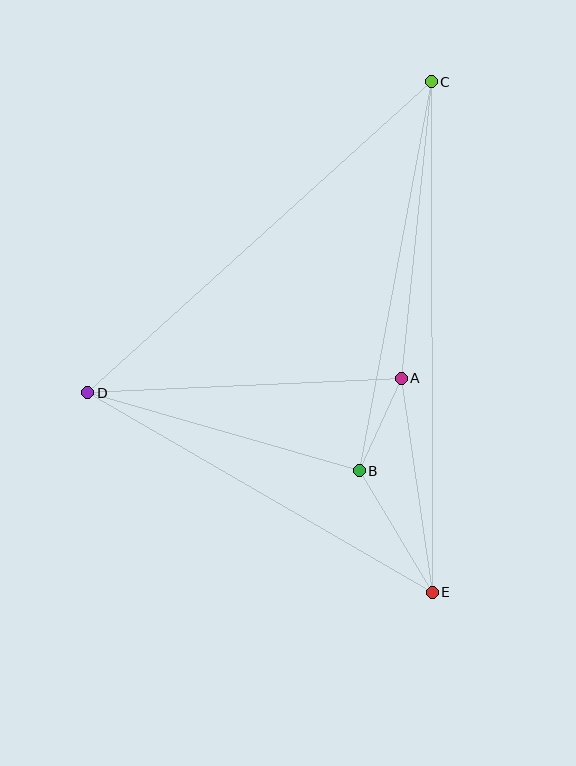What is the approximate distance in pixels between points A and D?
The distance between A and D is approximately 314 pixels.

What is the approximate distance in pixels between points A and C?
The distance between A and C is approximately 298 pixels.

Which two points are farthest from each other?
Points C and E are farthest from each other.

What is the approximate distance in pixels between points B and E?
The distance between B and E is approximately 142 pixels.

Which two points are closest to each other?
Points A and B are closest to each other.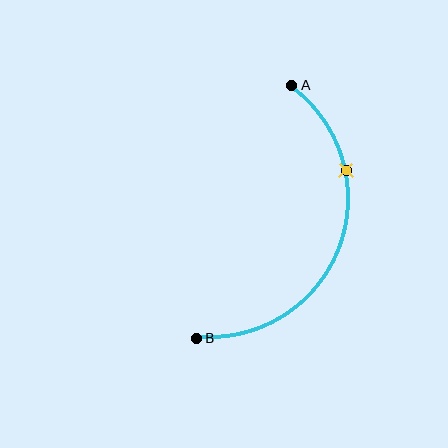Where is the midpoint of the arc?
The arc midpoint is the point on the curve farthest from the straight line joining A and B. It sits to the right of that line.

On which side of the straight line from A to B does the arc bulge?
The arc bulges to the right of the straight line connecting A and B.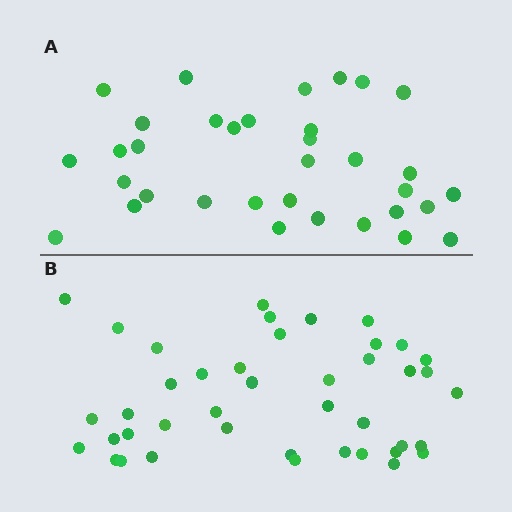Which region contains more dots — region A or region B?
Region B (the bottom region) has more dots.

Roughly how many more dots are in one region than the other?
Region B has roughly 8 or so more dots than region A.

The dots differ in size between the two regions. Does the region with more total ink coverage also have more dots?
No. Region A has more total ink coverage because its dots are larger, but region B actually contains more individual dots. Total area can be misleading — the number of items is what matters here.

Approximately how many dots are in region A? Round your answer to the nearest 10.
About 30 dots. (The exact count is 34, which rounds to 30.)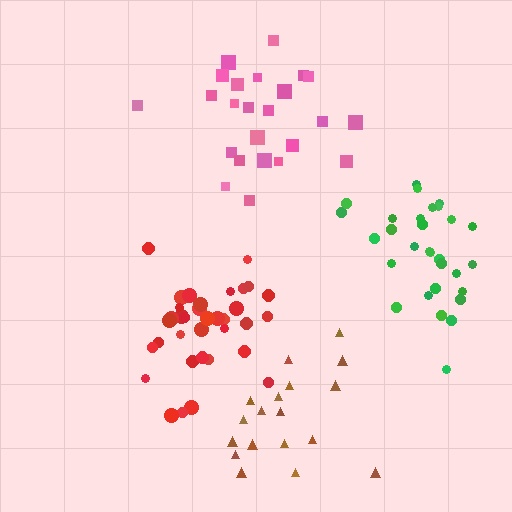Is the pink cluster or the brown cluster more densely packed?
Pink.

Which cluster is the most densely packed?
Red.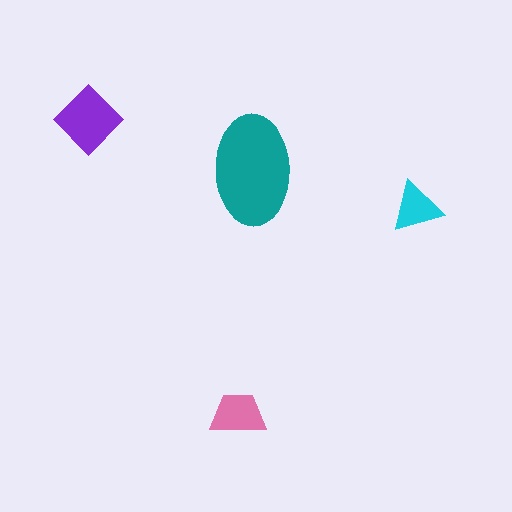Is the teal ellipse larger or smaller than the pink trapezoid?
Larger.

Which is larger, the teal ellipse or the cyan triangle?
The teal ellipse.